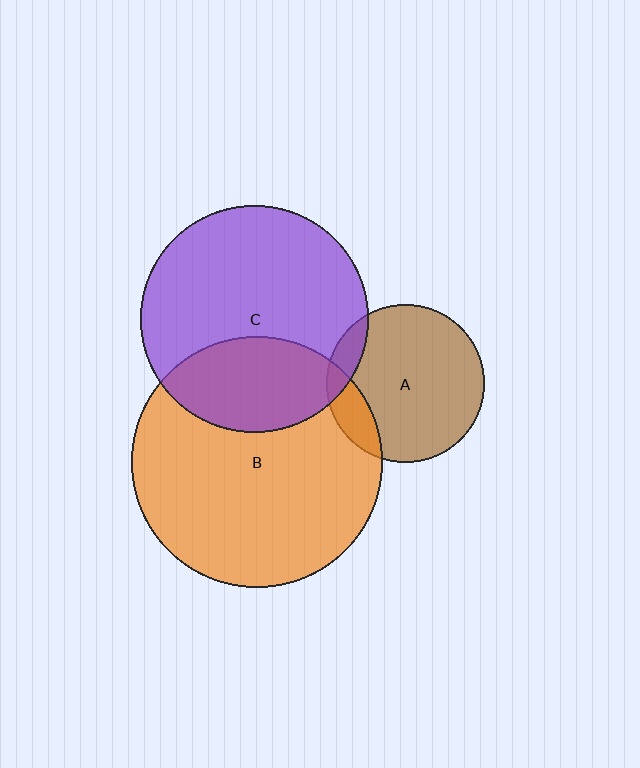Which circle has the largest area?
Circle B (orange).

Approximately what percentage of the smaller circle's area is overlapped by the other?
Approximately 30%.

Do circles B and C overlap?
Yes.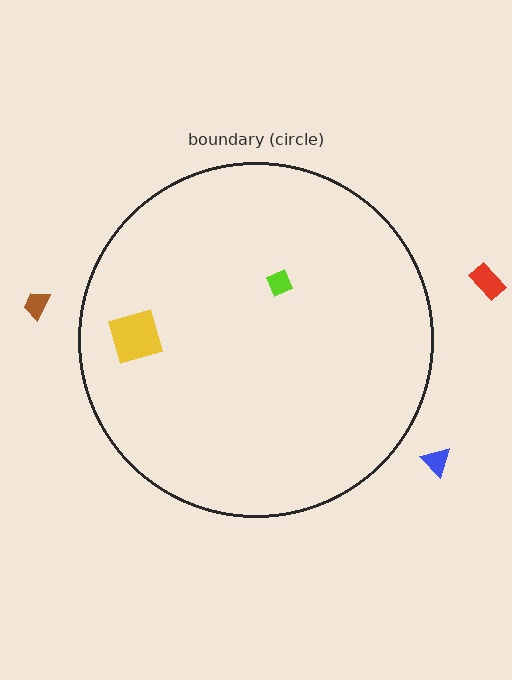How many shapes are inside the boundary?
2 inside, 3 outside.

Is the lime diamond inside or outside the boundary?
Inside.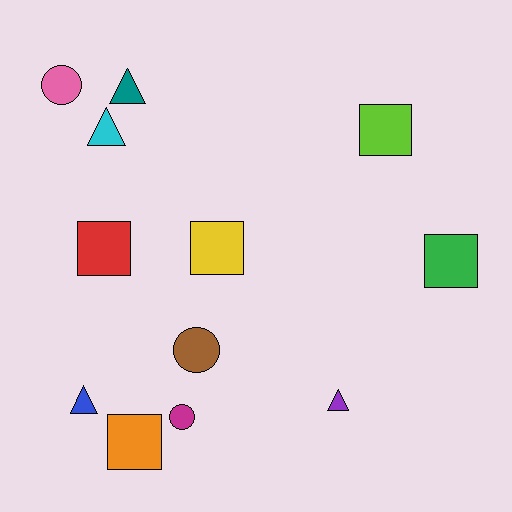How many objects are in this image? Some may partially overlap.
There are 12 objects.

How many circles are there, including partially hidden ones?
There are 3 circles.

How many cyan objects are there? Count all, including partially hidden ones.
There is 1 cyan object.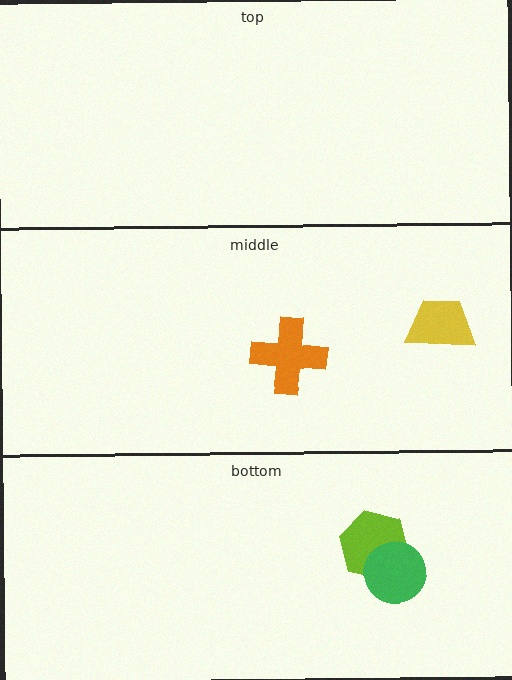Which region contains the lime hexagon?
The bottom region.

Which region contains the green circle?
The bottom region.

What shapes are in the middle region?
The yellow trapezoid, the orange cross.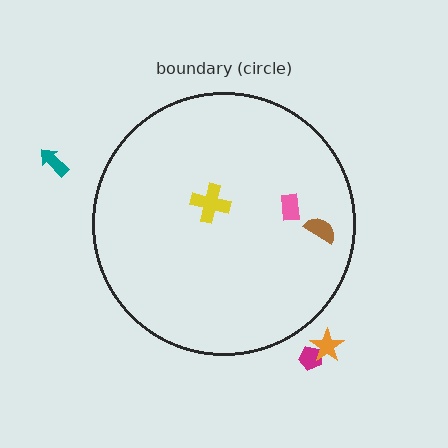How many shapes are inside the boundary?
3 inside, 3 outside.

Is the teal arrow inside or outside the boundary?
Outside.